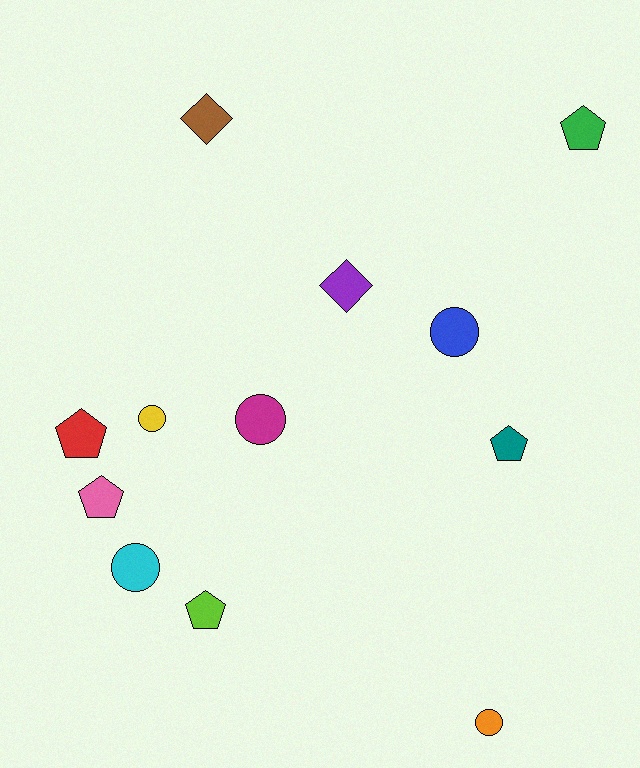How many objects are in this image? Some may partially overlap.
There are 12 objects.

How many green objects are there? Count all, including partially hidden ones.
There is 1 green object.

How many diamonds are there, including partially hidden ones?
There are 2 diamonds.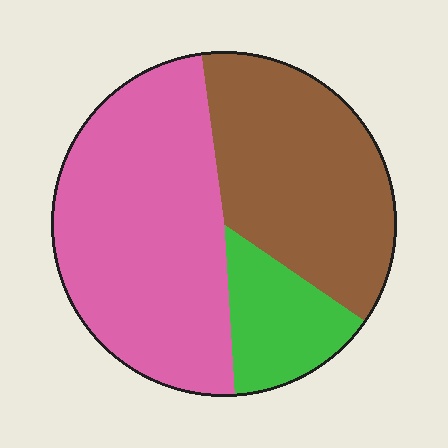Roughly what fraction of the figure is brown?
Brown covers around 35% of the figure.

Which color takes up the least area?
Green, at roughly 15%.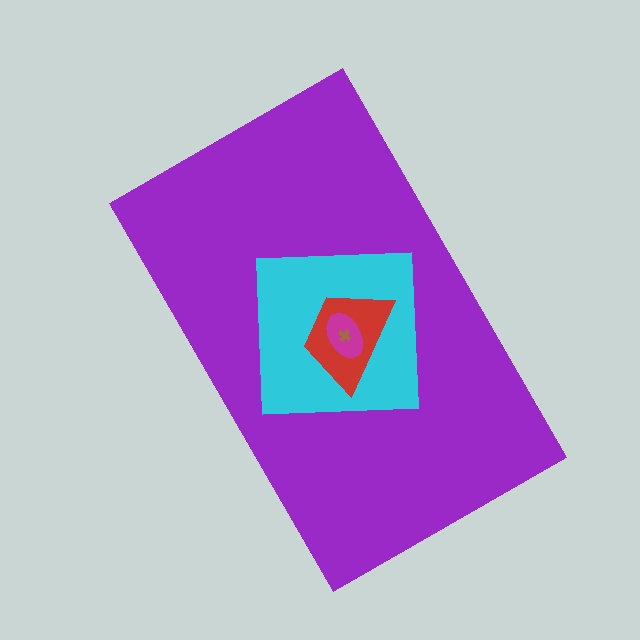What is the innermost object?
The brown cross.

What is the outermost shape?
The purple rectangle.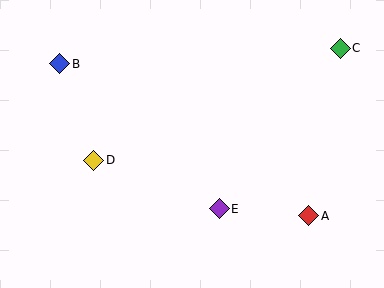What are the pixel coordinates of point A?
Point A is at (309, 216).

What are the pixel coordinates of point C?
Point C is at (340, 48).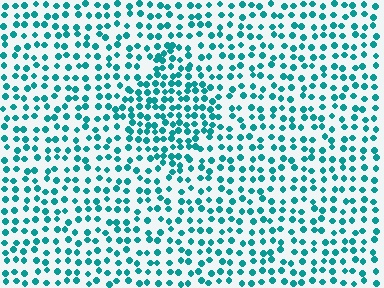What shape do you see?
I see a diamond.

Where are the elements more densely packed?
The elements are more densely packed inside the diamond boundary.